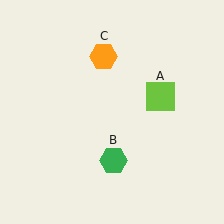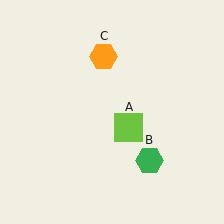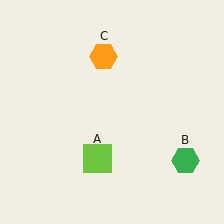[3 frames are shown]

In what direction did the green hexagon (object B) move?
The green hexagon (object B) moved right.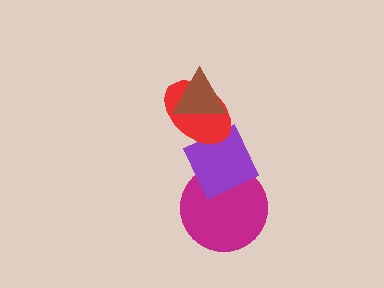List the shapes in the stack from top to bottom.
From top to bottom: the brown triangle, the red ellipse, the purple diamond, the magenta circle.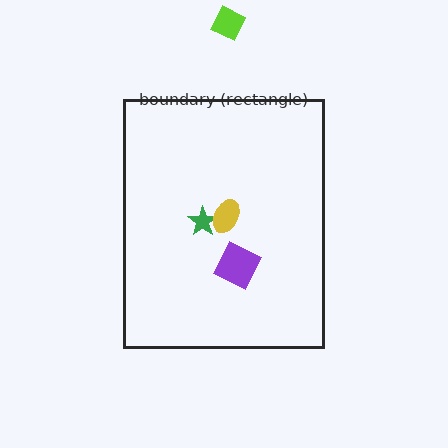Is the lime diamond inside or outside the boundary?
Outside.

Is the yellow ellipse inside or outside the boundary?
Inside.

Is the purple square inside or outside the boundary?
Inside.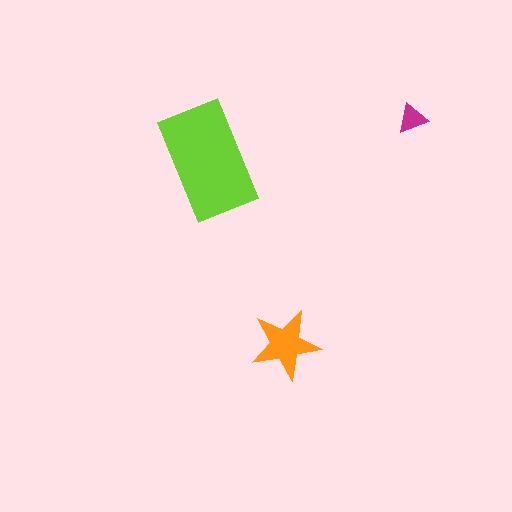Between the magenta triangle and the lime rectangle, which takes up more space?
The lime rectangle.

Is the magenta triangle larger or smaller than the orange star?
Smaller.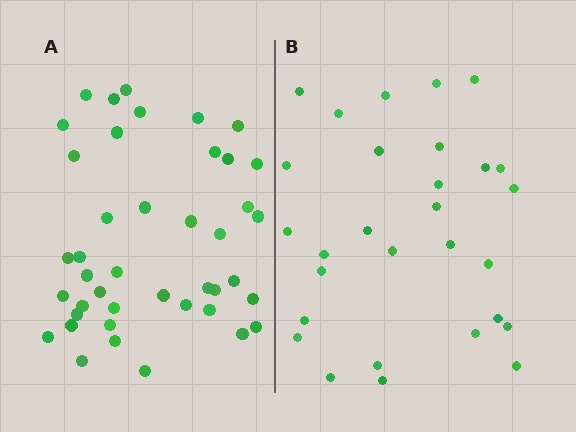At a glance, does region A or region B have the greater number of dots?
Region A (the left region) has more dots.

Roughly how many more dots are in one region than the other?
Region A has approximately 15 more dots than region B.